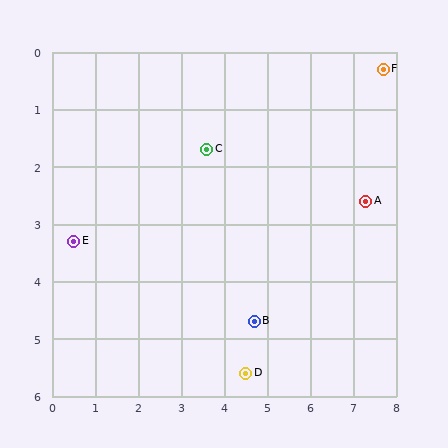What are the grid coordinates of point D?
Point D is at approximately (4.5, 5.6).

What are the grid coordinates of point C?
Point C is at approximately (3.6, 1.7).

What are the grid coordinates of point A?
Point A is at approximately (7.3, 2.6).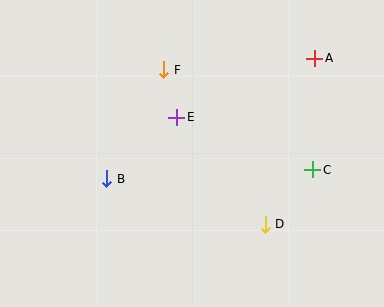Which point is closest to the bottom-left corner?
Point B is closest to the bottom-left corner.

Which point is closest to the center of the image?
Point E at (177, 117) is closest to the center.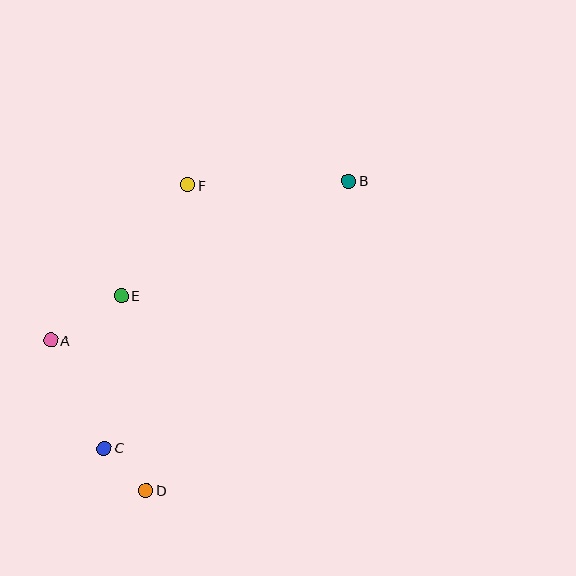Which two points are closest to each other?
Points C and D are closest to each other.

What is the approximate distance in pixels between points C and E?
The distance between C and E is approximately 153 pixels.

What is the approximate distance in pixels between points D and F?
The distance between D and F is approximately 308 pixels.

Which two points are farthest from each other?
Points B and D are farthest from each other.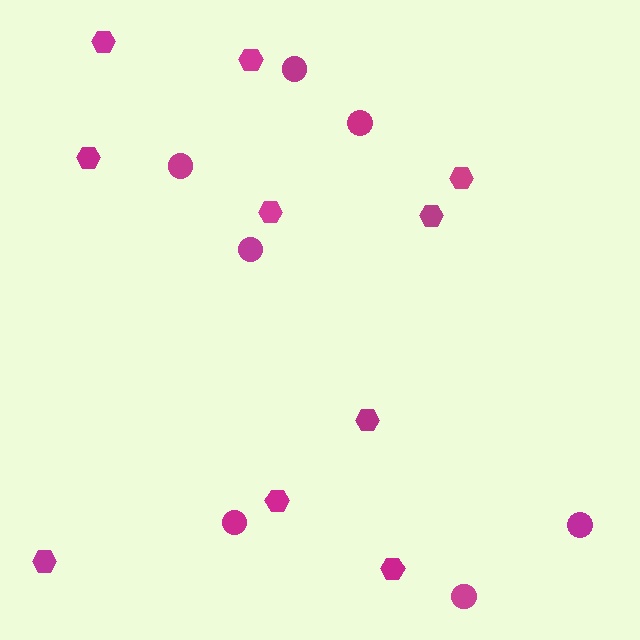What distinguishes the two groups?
There are 2 groups: one group of circles (7) and one group of hexagons (10).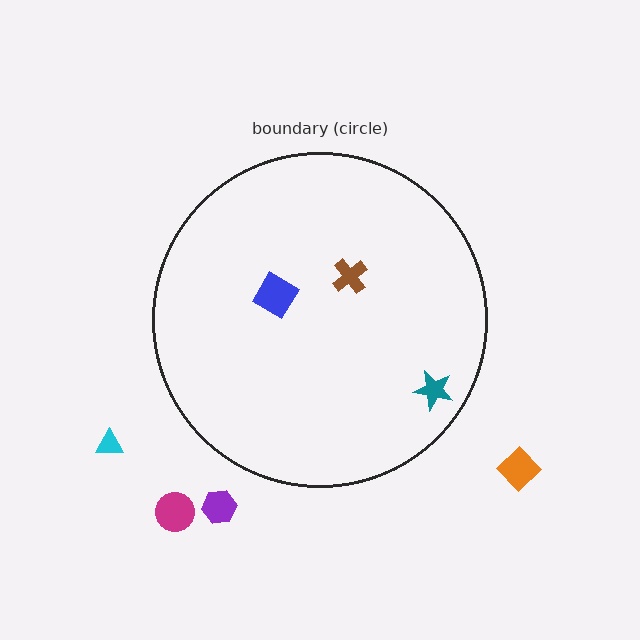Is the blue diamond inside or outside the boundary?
Inside.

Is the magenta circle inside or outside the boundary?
Outside.